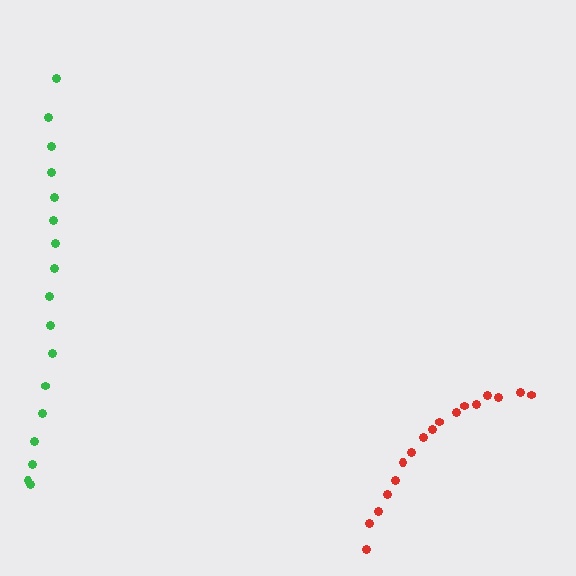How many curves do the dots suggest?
There are 2 distinct paths.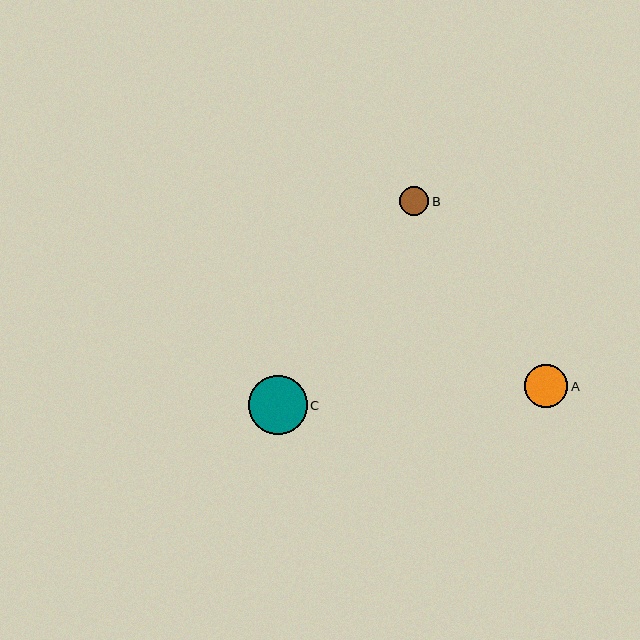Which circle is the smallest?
Circle B is the smallest with a size of approximately 29 pixels.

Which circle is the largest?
Circle C is the largest with a size of approximately 59 pixels.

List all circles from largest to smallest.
From largest to smallest: C, A, B.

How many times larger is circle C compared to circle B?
Circle C is approximately 2.0 times the size of circle B.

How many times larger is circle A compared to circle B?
Circle A is approximately 1.5 times the size of circle B.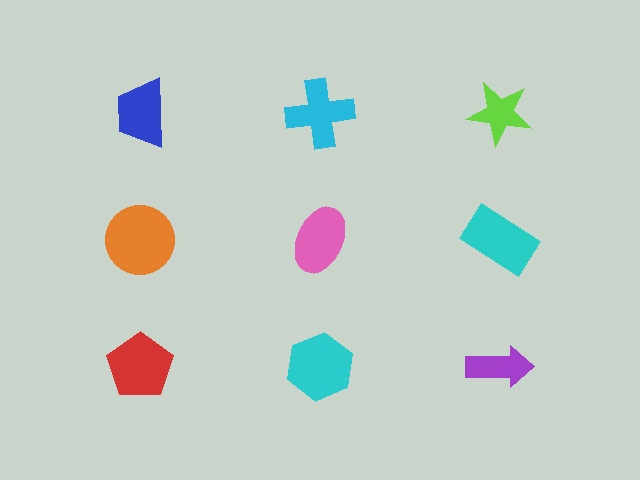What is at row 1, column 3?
A lime star.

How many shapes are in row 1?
3 shapes.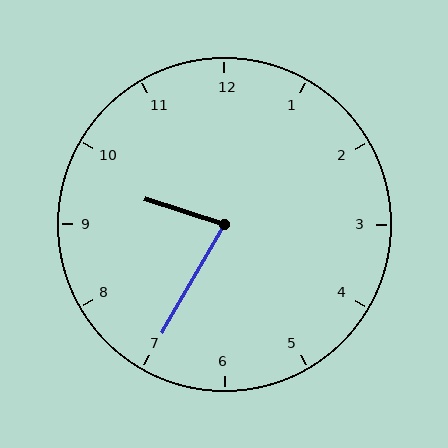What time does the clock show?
9:35.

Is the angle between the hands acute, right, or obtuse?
It is acute.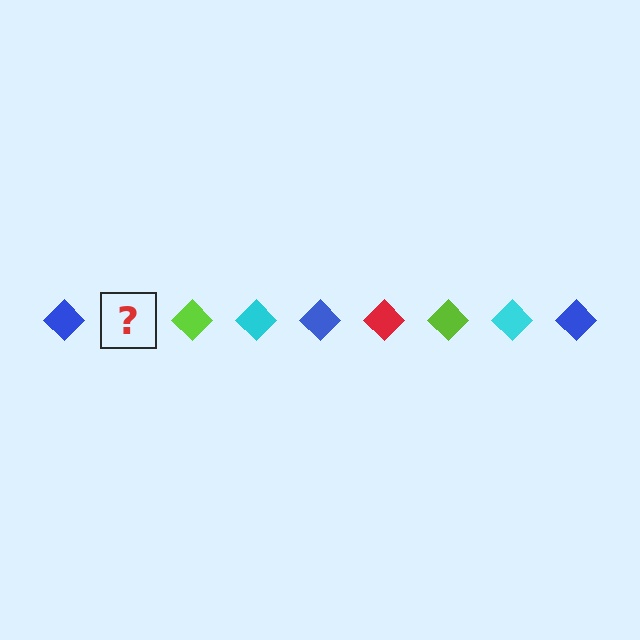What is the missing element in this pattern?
The missing element is a red diamond.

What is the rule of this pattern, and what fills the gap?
The rule is that the pattern cycles through blue, red, lime, cyan diamonds. The gap should be filled with a red diamond.